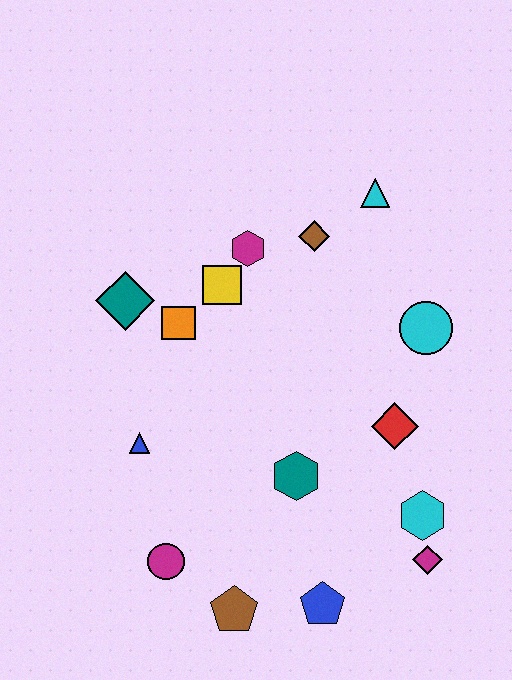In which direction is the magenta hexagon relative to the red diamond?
The magenta hexagon is above the red diamond.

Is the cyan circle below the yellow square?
Yes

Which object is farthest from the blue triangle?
The cyan triangle is farthest from the blue triangle.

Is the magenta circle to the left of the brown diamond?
Yes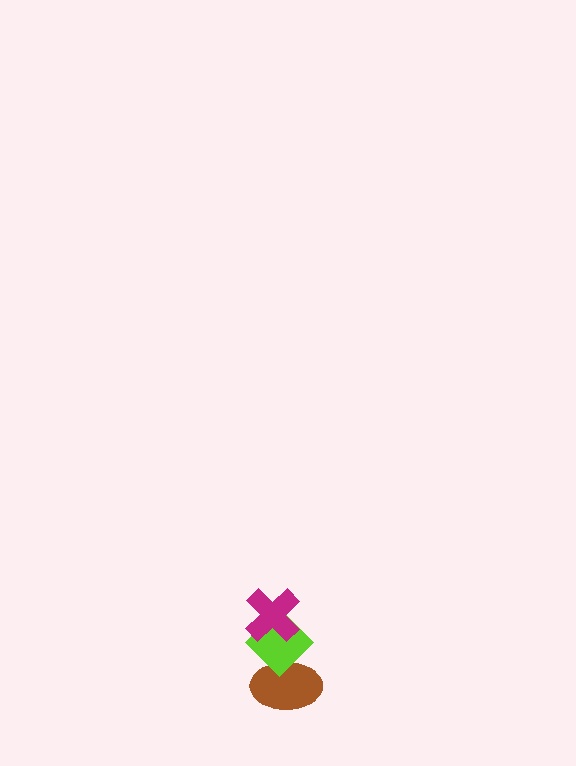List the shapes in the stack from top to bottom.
From top to bottom: the magenta cross, the lime diamond, the brown ellipse.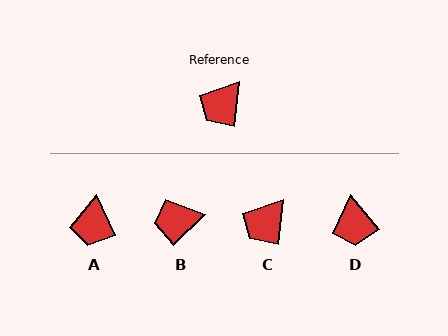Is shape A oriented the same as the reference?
No, it is off by about 30 degrees.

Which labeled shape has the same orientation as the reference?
C.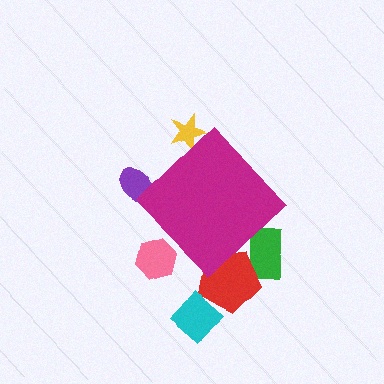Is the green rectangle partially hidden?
Yes, the green rectangle is partially hidden behind the magenta diamond.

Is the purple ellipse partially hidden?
Yes, the purple ellipse is partially hidden behind the magenta diamond.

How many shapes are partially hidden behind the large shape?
5 shapes are partially hidden.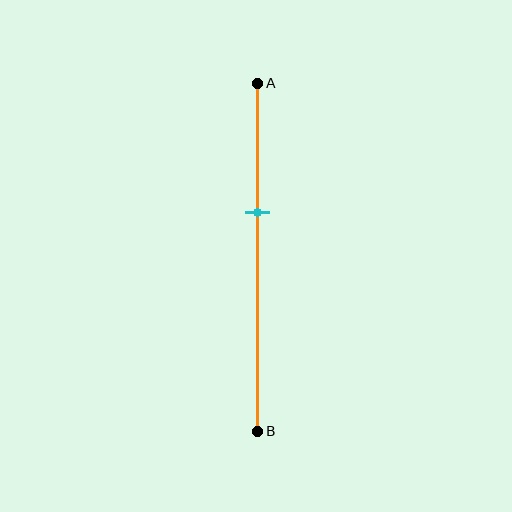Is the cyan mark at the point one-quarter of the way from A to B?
No, the mark is at about 35% from A, not at the 25% one-quarter point.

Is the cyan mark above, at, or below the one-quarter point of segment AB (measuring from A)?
The cyan mark is below the one-quarter point of segment AB.